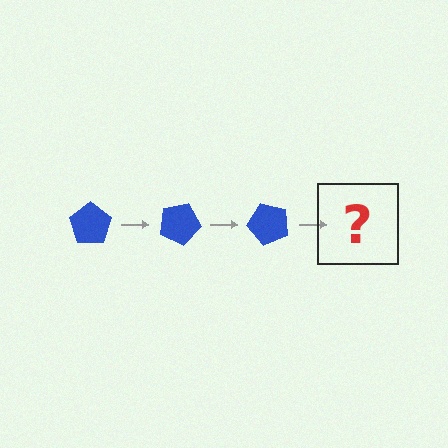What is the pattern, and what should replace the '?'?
The pattern is that the pentagon rotates 25 degrees each step. The '?' should be a blue pentagon rotated 75 degrees.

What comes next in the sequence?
The next element should be a blue pentagon rotated 75 degrees.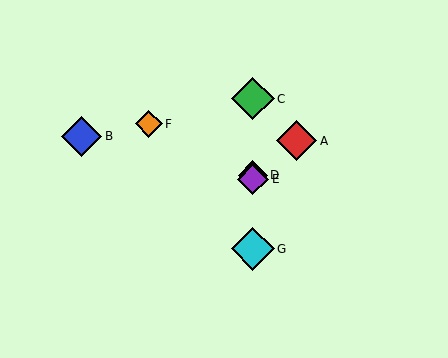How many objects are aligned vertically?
4 objects (C, D, E, G) are aligned vertically.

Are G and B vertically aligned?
No, G is at x≈253 and B is at x≈82.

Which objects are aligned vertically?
Objects C, D, E, G are aligned vertically.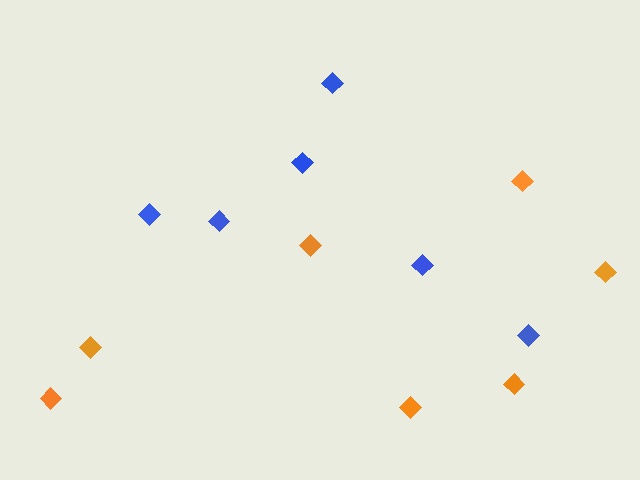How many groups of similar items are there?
There are 2 groups: one group of blue diamonds (6) and one group of orange diamonds (7).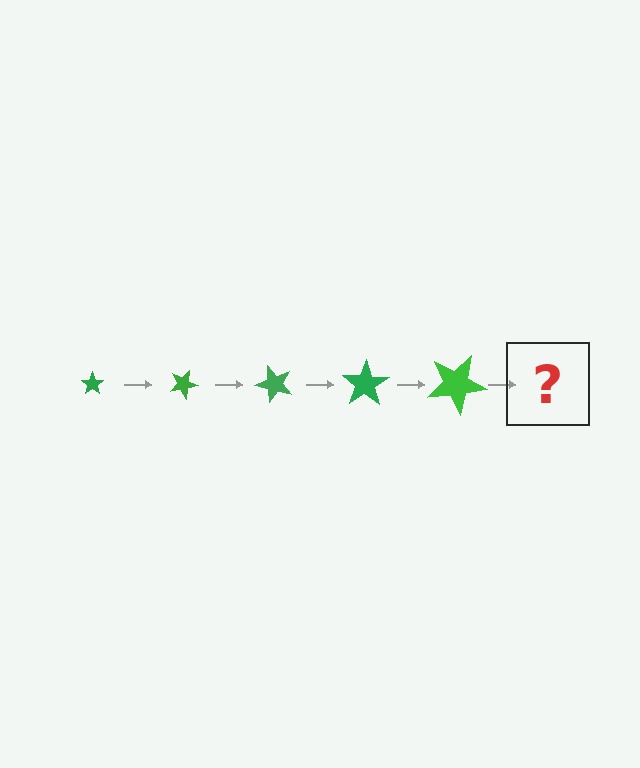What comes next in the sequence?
The next element should be a star, larger than the previous one and rotated 125 degrees from the start.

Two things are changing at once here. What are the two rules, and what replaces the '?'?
The two rules are that the star grows larger each step and it rotates 25 degrees each step. The '?' should be a star, larger than the previous one and rotated 125 degrees from the start.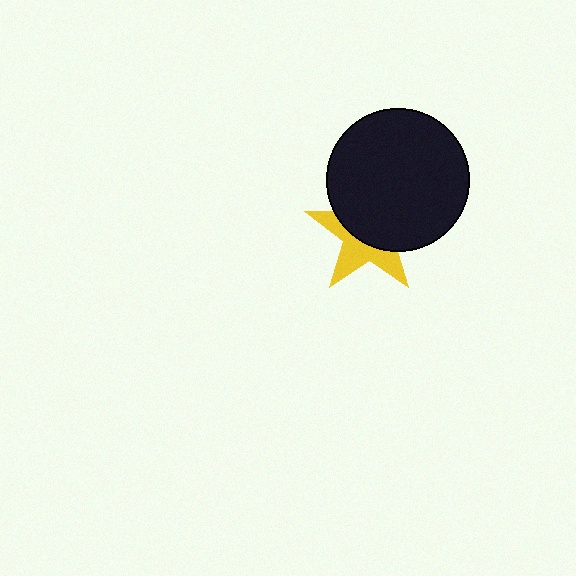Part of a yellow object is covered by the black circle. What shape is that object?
It is a star.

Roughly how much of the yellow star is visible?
A small part of it is visible (roughly 43%).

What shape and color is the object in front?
The object in front is a black circle.